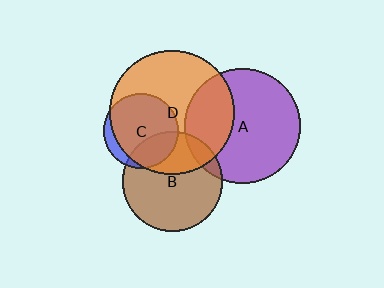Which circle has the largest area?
Circle D (orange).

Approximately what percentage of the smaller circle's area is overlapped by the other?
Approximately 85%.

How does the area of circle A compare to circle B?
Approximately 1.3 times.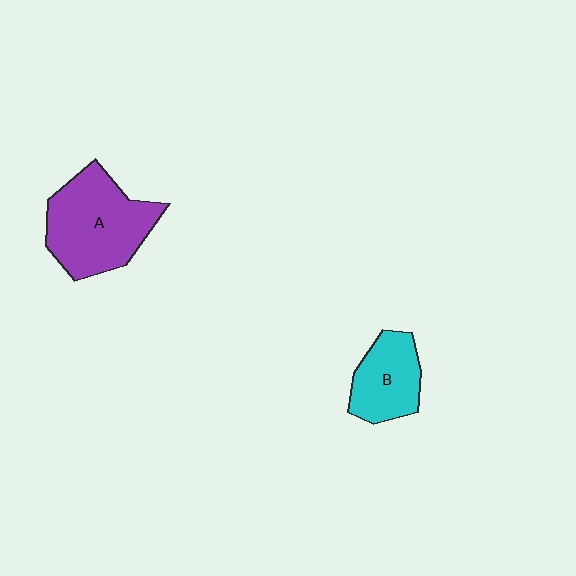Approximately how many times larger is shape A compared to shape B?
Approximately 1.7 times.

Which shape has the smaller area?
Shape B (cyan).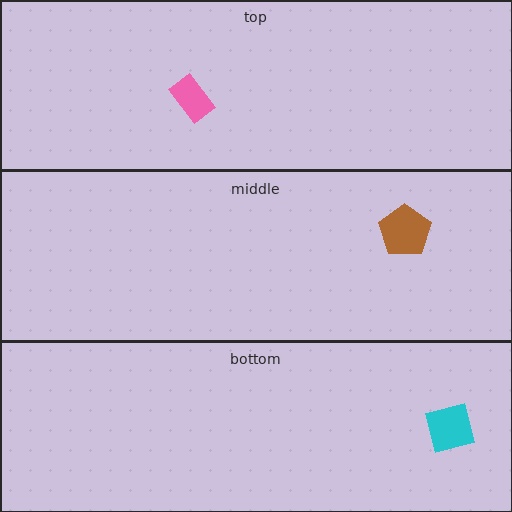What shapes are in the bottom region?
The cyan square.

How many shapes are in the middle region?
1.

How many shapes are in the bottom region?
1.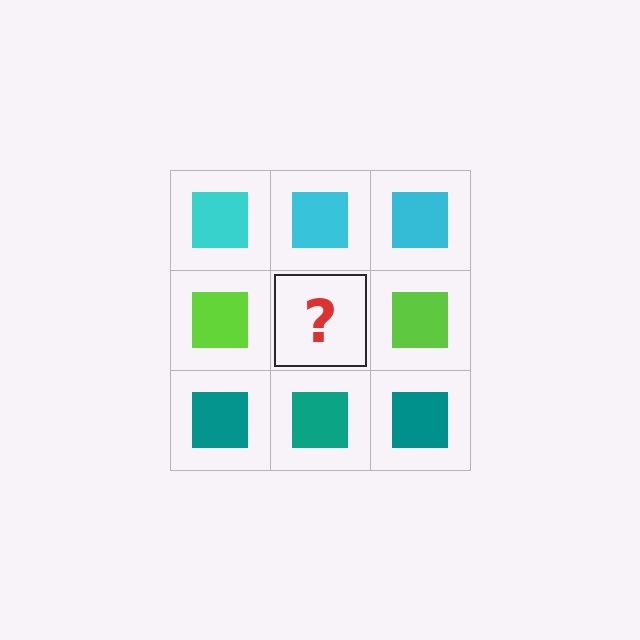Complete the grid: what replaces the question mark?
The question mark should be replaced with a lime square.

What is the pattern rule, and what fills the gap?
The rule is that each row has a consistent color. The gap should be filled with a lime square.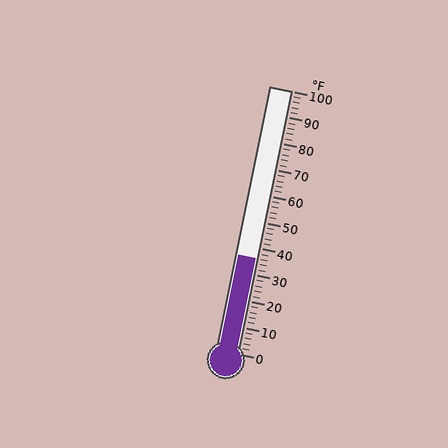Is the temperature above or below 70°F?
The temperature is below 70°F.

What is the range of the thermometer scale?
The thermometer scale ranges from 0°F to 100°F.